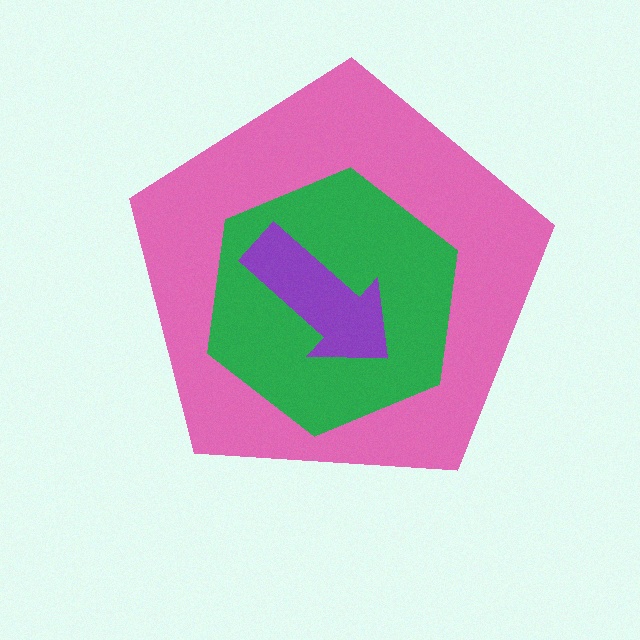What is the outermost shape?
The pink pentagon.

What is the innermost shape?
The purple arrow.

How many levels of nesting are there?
3.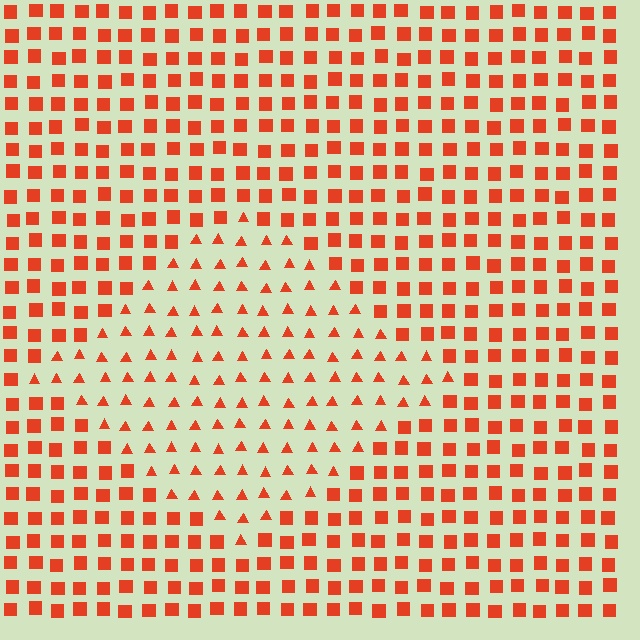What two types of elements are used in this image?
The image uses triangles inside the diamond region and squares outside it.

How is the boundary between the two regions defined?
The boundary is defined by a change in element shape: triangles inside vs. squares outside. All elements share the same color and spacing.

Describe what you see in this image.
The image is filled with small red elements arranged in a uniform grid. A diamond-shaped region contains triangles, while the surrounding area contains squares. The boundary is defined purely by the change in element shape.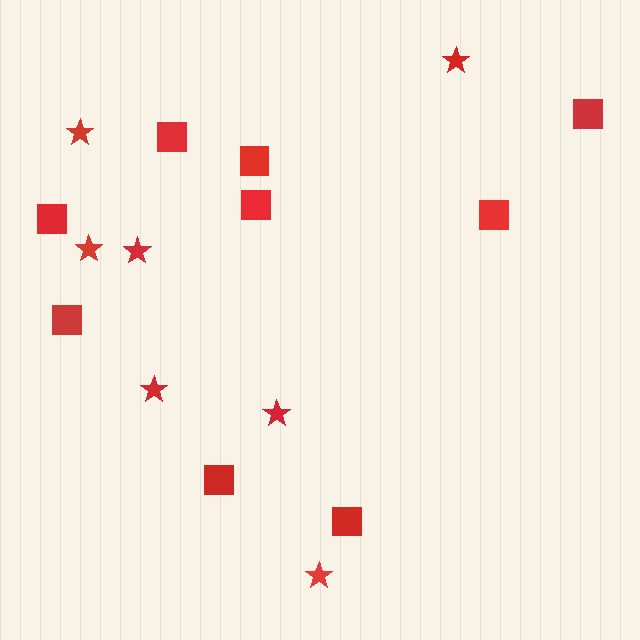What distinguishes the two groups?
There are 2 groups: one group of squares (9) and one group of stars (7).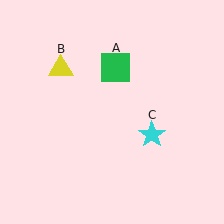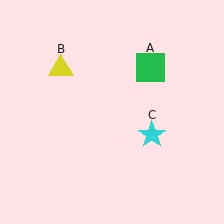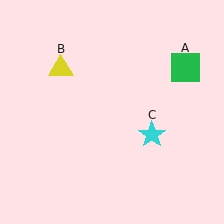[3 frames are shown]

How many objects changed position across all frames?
1 object changed position: green square (object A).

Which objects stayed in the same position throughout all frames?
Yellow triangle (object B) and cyan star (object C) remained stationary.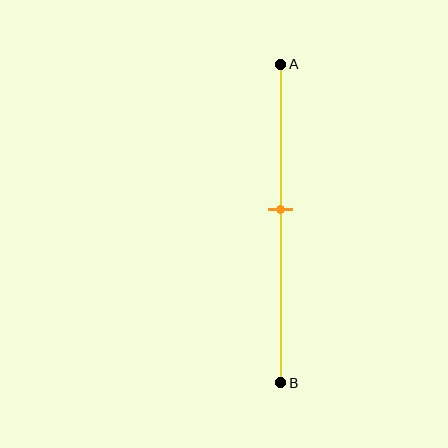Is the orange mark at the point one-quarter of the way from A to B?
No, the mark is at about 45% from A, not at the 25% one-quarter point.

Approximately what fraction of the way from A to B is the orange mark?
The orange mark is approximately 45% of the way from A to B.